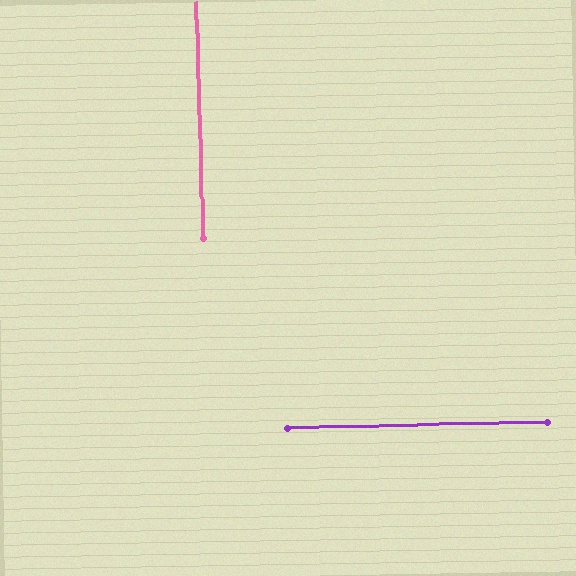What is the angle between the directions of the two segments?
Approximately 90 degrees.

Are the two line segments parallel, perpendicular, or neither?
Perpendicular — they meet at approximately 90°.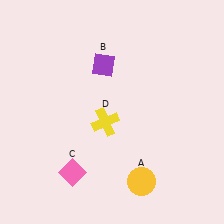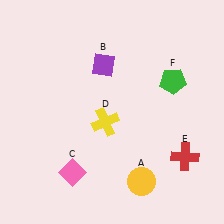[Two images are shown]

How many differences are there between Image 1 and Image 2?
There are 2 differences between the two images.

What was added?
A red cross (E), a green pentagon (F) were added in Image 2.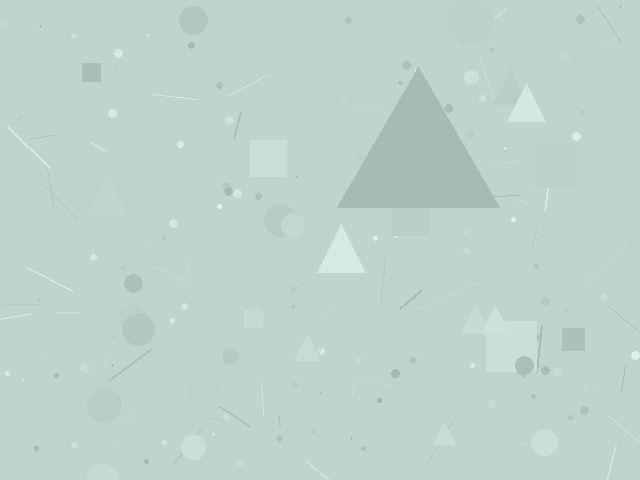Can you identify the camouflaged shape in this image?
The camouflaged shape is a triangle.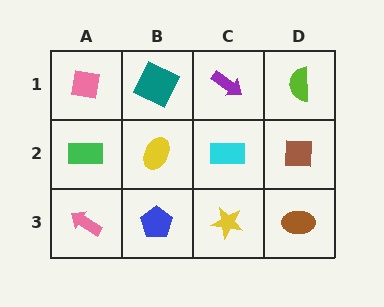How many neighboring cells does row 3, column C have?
3.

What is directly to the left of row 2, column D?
A cyan rectangle.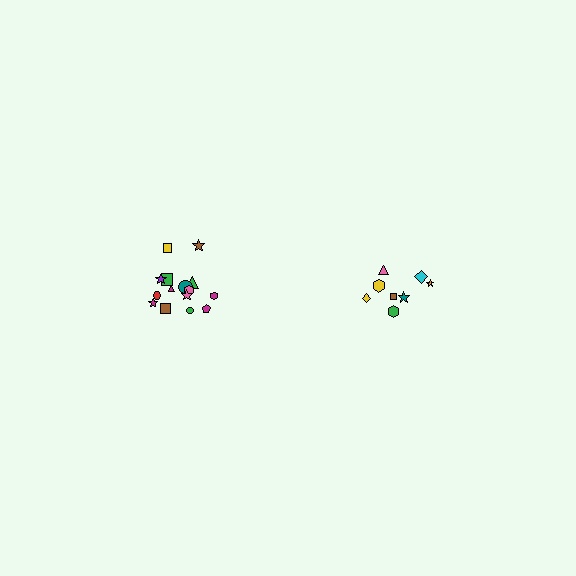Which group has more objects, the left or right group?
The left group.